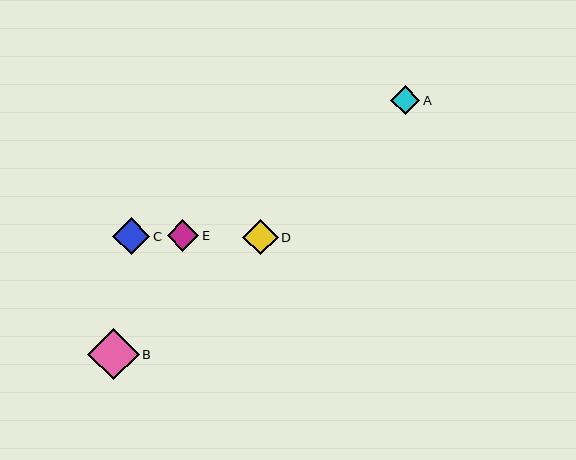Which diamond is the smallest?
Diamond A is the smallest with a size of approximately 29 pixels.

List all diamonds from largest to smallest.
From largest to smallest: B, C, D, E, A.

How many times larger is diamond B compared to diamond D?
Diamond B is approximately 1.5 times the size of diamond D.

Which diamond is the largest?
Diamond B is the largest with a size of approximately 51 pixels.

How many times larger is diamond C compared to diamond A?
Diamond C is approximately 1.3 times the size of diamond A.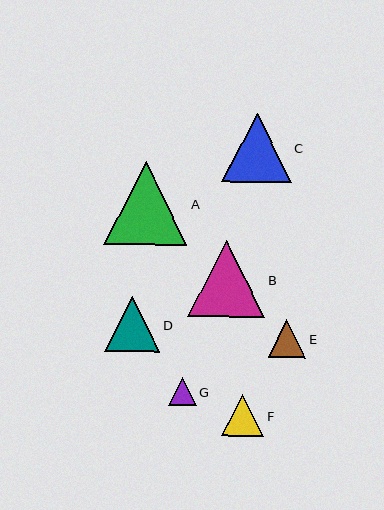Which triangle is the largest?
Triangle A is the largest with a size of approximately 83 pixels.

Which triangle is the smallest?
Triangle G is the smallest with a size of approximately 28 pixels.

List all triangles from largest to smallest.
From largest to smallest: A, B, C, D, F, E, G.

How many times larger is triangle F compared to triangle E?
Triangle F is approximately 1.1 times the size of triangle E.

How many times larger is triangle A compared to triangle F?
Triangle A is approximately 2.0 times the size of triangle F.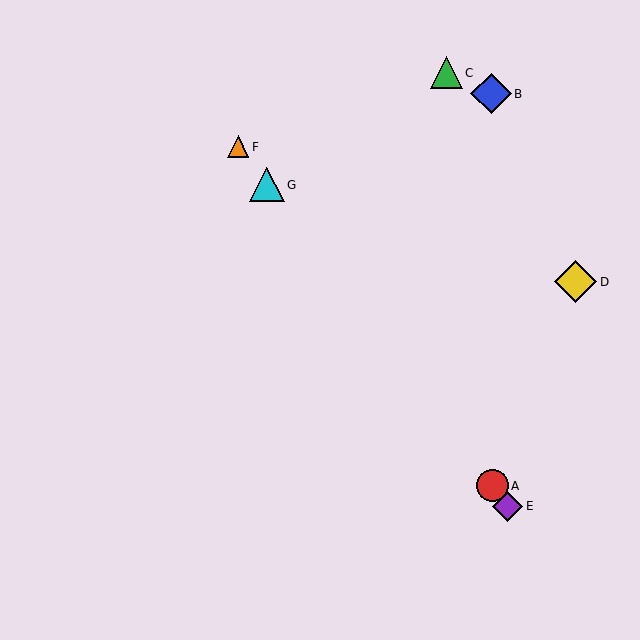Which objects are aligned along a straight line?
Objects A, E, F, G are aligned along a straight line.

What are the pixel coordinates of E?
Object E is at (508, 506).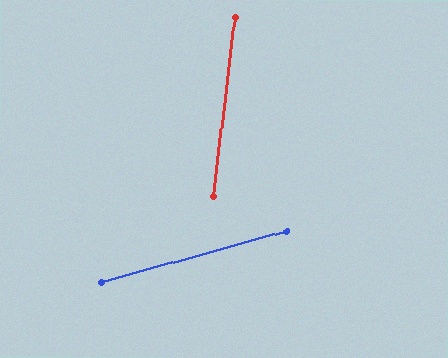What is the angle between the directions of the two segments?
Approximately 68 degrees.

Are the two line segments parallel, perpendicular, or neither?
Neither parallel nor perpendicular — they differ by about 68°.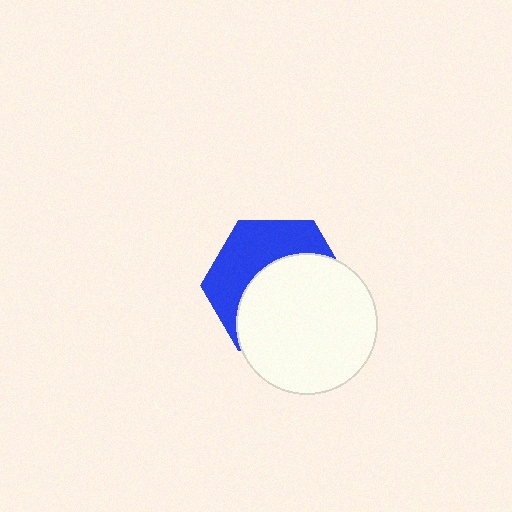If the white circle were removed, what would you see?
You would see the complete blue hexagon.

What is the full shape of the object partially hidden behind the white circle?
The partially hidden object is a blue hexagon.